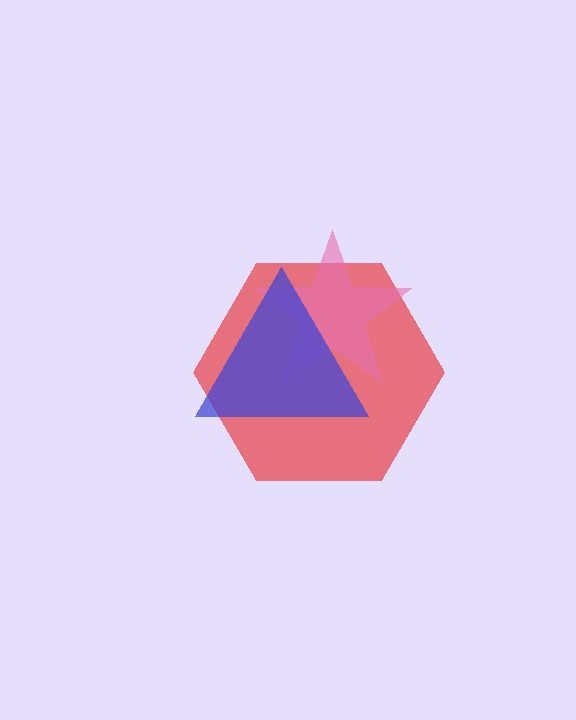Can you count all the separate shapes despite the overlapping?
Yes, there are 3 separate shapes.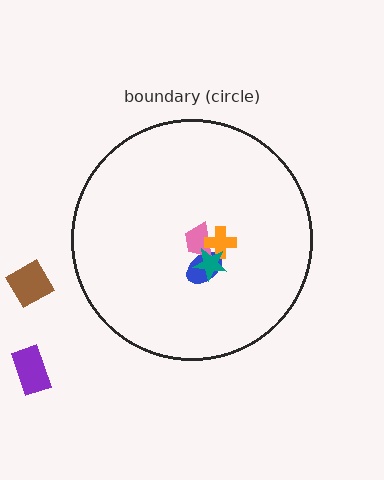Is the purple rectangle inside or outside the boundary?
Outside.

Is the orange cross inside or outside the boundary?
Inside.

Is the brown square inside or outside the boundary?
Outside.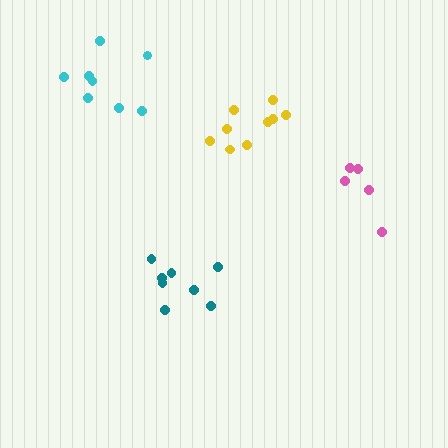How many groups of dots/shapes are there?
There are 4 groups.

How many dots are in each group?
Group 1: 8 dots, Group 2: 8 dots, Group 3: 9 dots, Group 4: 5 dots (30 total).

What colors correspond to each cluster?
The clusters are colored: teal, cyan, yellow, pink.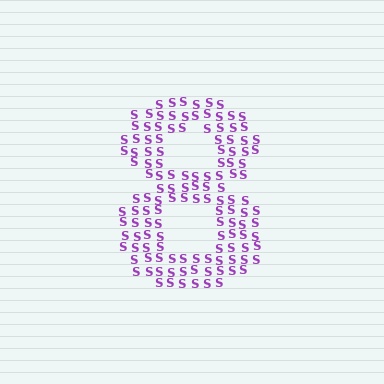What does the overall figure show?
The overall figure shows the digit 8.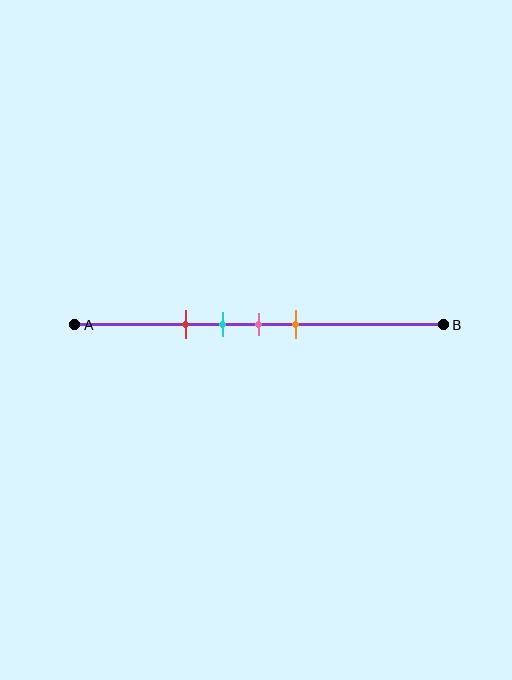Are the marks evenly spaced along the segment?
Yes, the marks are approximately evenly spaced.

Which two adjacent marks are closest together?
The cyan and pink marks are the closest adjacent pair.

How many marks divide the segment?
There are 4 marks dividing the segment.